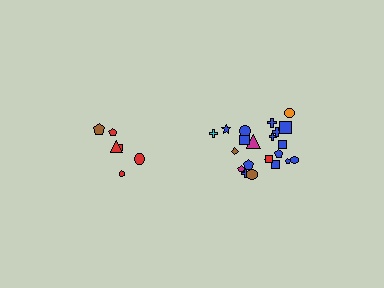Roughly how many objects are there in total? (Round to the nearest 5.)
Roughly 30 objects in total.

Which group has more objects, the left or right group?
The right group.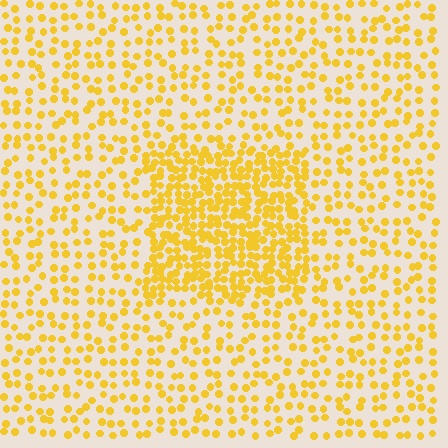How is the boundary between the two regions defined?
The boundary is defined by a change in element density (approximately 2.3x ratio). All elements are the same color, size, and shape.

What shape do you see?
I see a rectangle.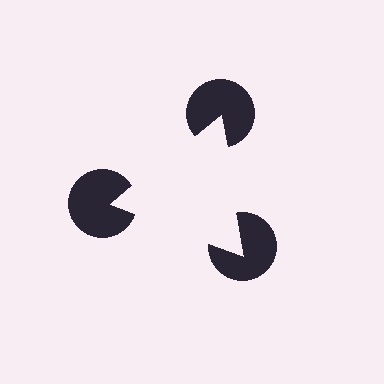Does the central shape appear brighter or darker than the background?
It typically appears slightly brighter than the background, even though no actual brightness change is drawn.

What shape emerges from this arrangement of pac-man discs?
An illusory triangle — its edges are inferred from the aligned wedge cuts in the pac-man discs, not physically drawn.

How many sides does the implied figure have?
3 sides.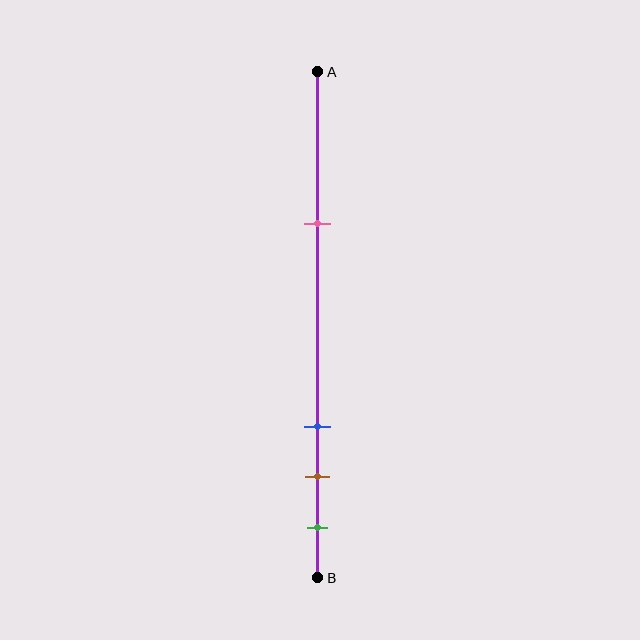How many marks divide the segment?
There are 4 marks dividing the segment.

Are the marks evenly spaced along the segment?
No, the marks are not evenly spaced.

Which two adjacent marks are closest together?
The brown and green marks are the closest adjacent pair.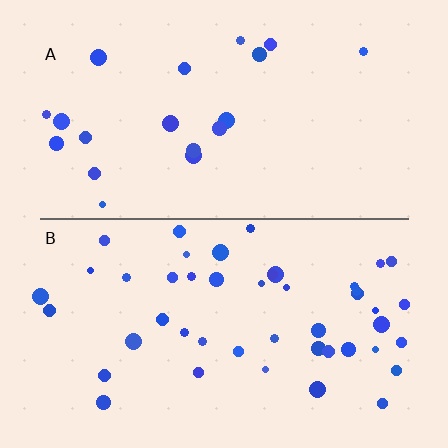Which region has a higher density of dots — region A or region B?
B (the bottom).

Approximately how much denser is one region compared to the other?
Approximately 2.4× — region B over region A.